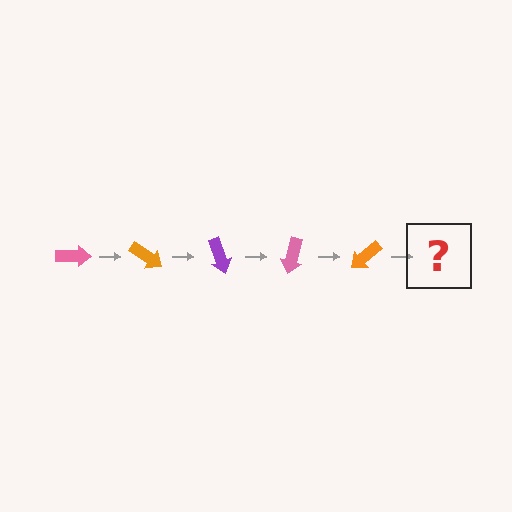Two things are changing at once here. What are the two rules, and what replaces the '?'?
The two rules are that it rotates 35 degrees each step and the color cycles through pink, orange, and purple. The '?' should be a purple arrow, rotated 175 degrees from the start.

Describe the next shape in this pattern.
It should be a purple arrow, rotated 175 degrees from the start.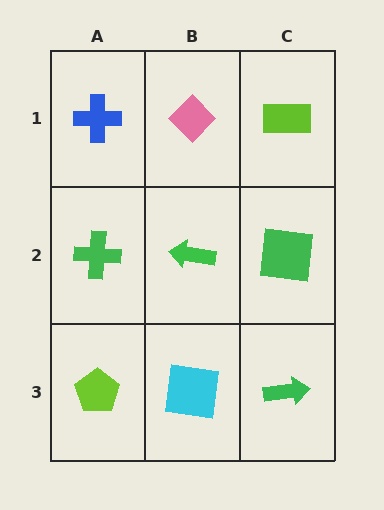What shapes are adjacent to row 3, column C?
A green square (row 2, column C), a cyan square (row 3, column B).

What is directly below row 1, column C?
A green square.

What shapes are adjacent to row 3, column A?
A green cross (row 2, column A), a cyan square (row 3, column B).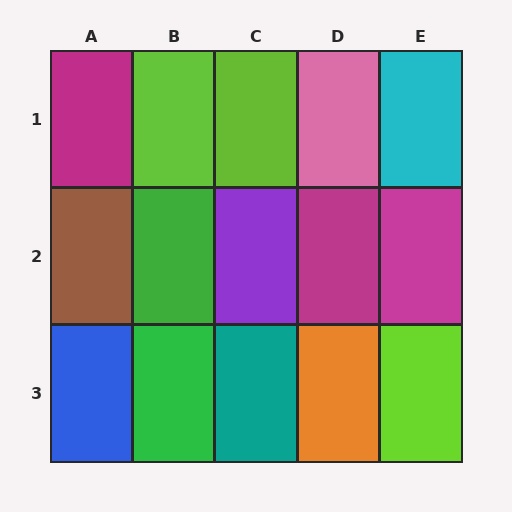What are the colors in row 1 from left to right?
Magenta, lime, lime, pink, cyan.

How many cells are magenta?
3 cells are magenta.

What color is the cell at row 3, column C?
Teal.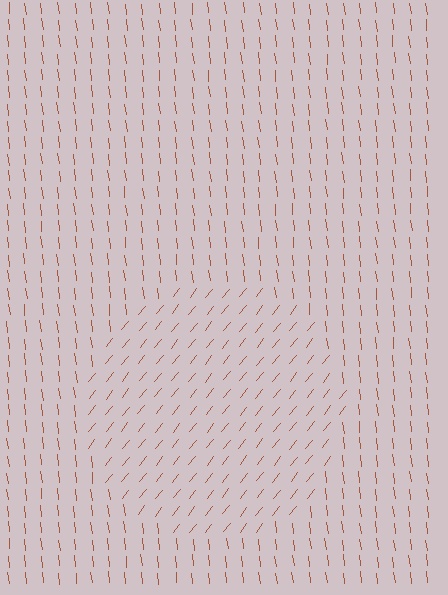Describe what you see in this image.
The image is filled with small brown line segments. A circle region in the image has lines oriented differently from the surrounding lines, creating a visible texture boundary.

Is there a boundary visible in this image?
Yes, there is a texture boundary formed by a change in line orientation.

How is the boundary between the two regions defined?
The boundary is defined purely by a change in line orientation (approximately 45 degrees difference). All lines are the same color and thickness.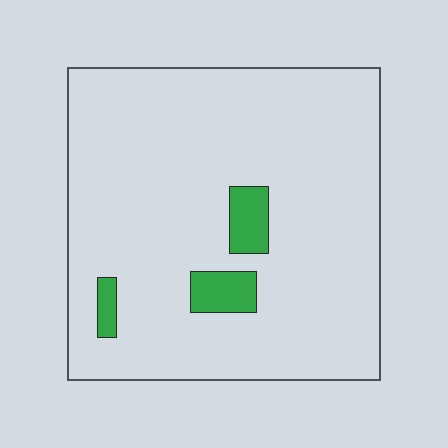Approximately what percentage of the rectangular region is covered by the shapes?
Approximately 5%.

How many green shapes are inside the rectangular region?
3.